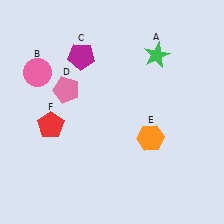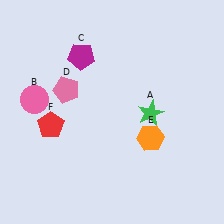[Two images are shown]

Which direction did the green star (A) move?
The green star (A) moved down.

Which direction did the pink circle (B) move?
The pink circle (B) moved down.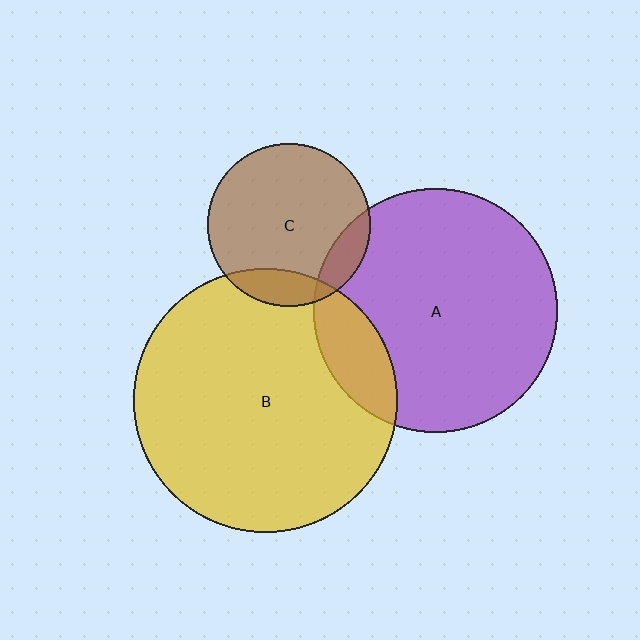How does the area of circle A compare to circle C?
Approximately 2.3 times.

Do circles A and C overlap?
Yes.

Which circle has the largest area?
Circle B (yellow).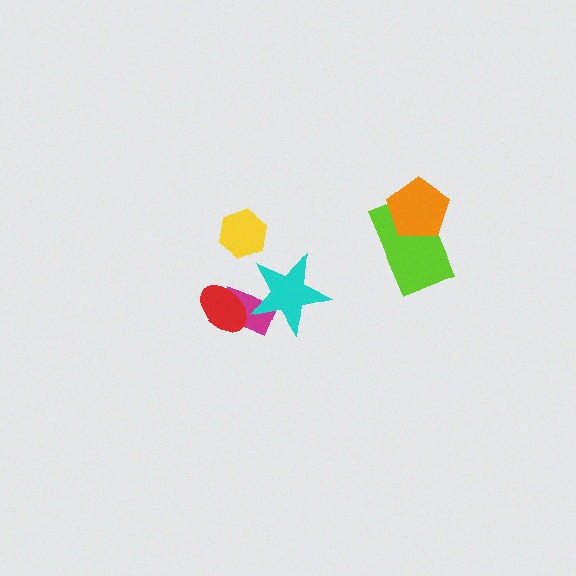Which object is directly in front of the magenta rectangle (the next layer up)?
The red ellipse is directly in front of the magenta rectangle.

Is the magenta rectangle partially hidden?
Yes, it is partially covered by another shape.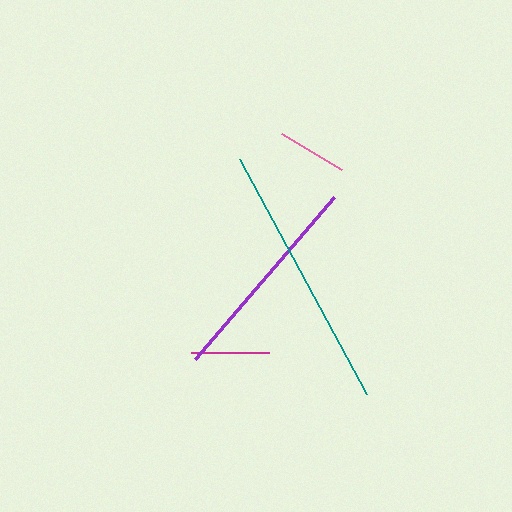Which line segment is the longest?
The teal line is the longest at approximately 268 pixels.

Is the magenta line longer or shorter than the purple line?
The purple line is longer than the magenta line.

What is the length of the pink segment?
The pink segment is approximately 70 pixels long.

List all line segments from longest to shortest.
From longest to shortest: teal, purple, magenta, pink.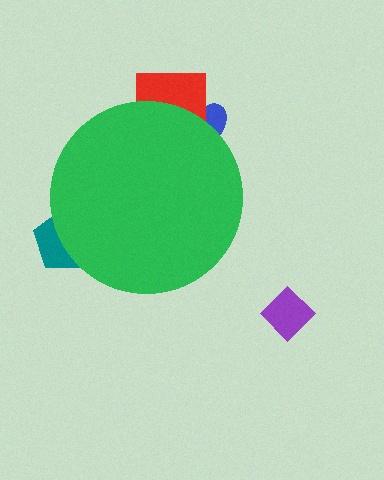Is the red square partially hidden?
Yes, the red square is partially hidden behind the green circle.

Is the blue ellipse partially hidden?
Yes, the blue ellipse is partially hidden behind the green circle.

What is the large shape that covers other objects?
A green circle.